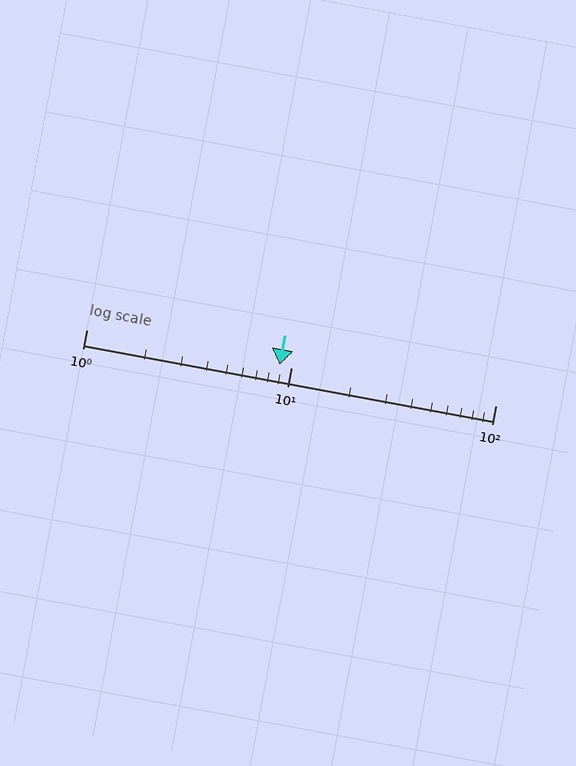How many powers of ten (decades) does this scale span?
The scale spans 2 decades, from 1 to 100.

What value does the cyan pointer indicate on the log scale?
The pointer indicates approximately 8.8.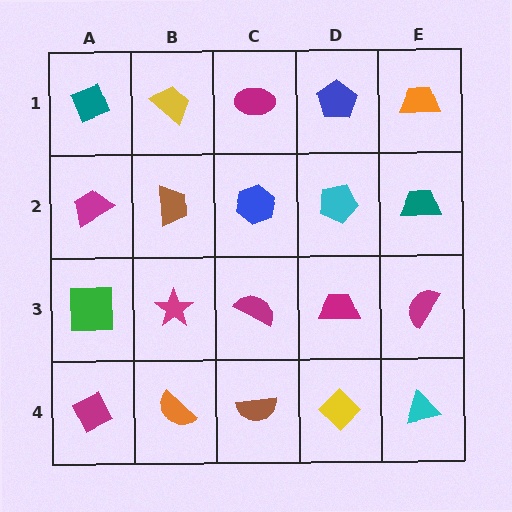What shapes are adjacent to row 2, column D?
A blue pentagon (row 1, column D), a magenta trapezoid (row 3, column D), a blue hexagon (row 2, column C), a teal trapezoid (row 2, column E).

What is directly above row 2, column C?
A magenta ellipse.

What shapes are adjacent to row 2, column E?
An orange trapezoid (row 1, column E), a magenta semicircle (row 3, column E), a cyan pentagon (row 2, column D).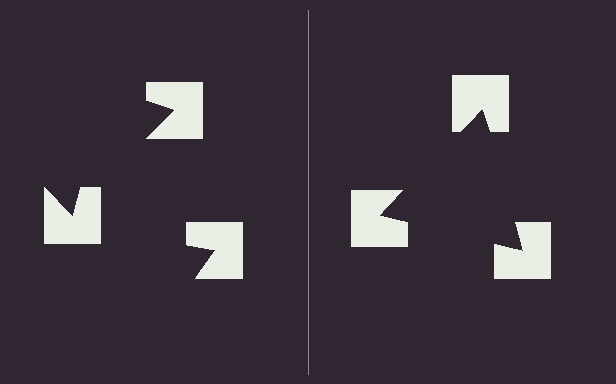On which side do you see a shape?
An illusory triangle appears on the right side. On the left side the wedge cuts are rotated, so no coherent shape forms.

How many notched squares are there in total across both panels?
6 — 3 on each side.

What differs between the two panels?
The notched squares are positioned identically on both sides; only the wedge orientations differ. On the right they align to a triangle; on the left they are misaligned.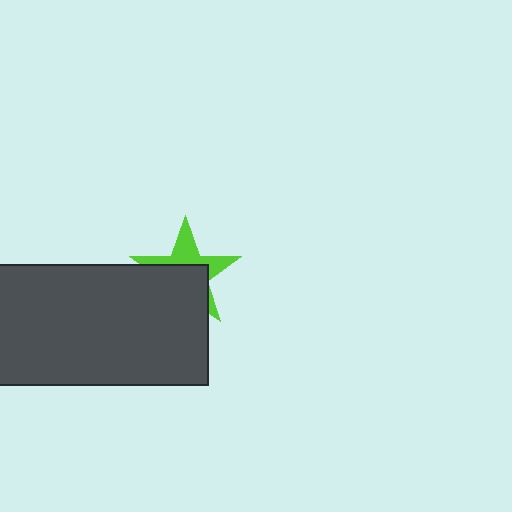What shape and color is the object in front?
The object in front is a dark gray rectangle.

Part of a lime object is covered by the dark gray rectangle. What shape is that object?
It is a star.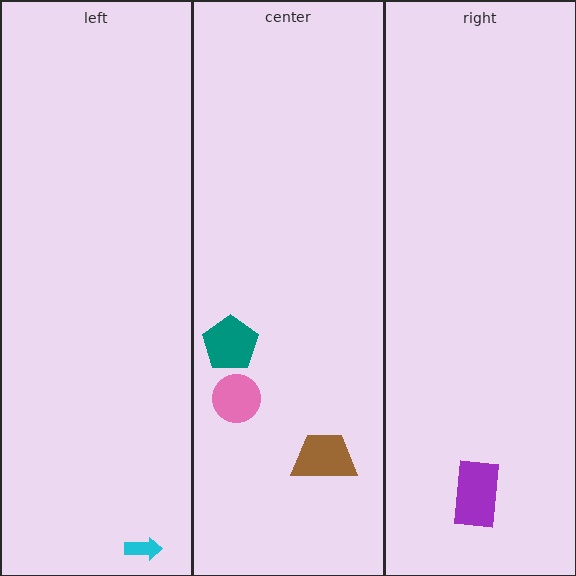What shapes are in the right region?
The purple rectangle.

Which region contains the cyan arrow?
The left region.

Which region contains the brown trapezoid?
The center region.